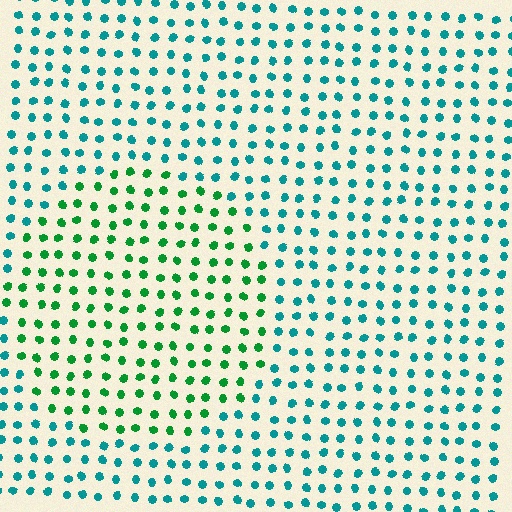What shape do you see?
I see a circle.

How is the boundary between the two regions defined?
The boundary is defined purely by a slight shift in hue (about 44 degrees). Spacing, size, and orientation are identical on both sides.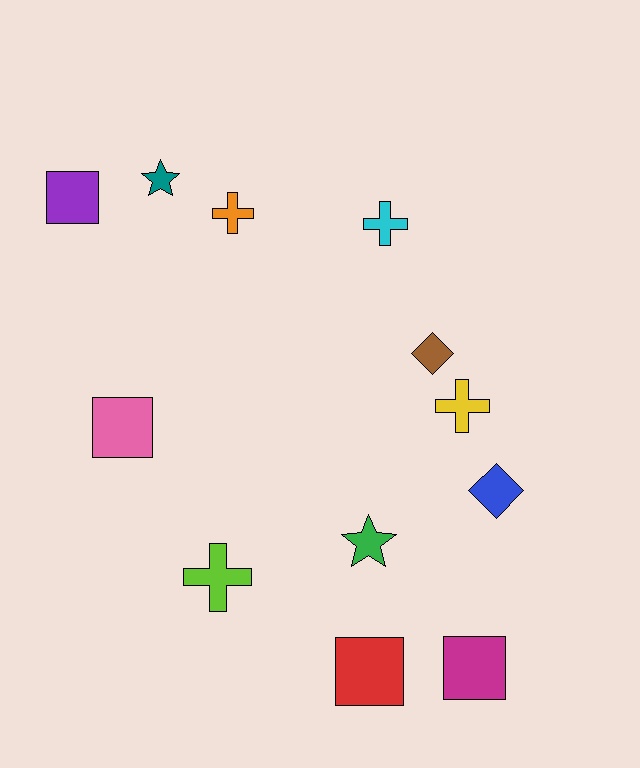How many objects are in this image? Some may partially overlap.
There are 12 objects.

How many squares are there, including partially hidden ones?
There are 4 squares.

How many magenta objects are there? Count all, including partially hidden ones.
There is 1 magenta object.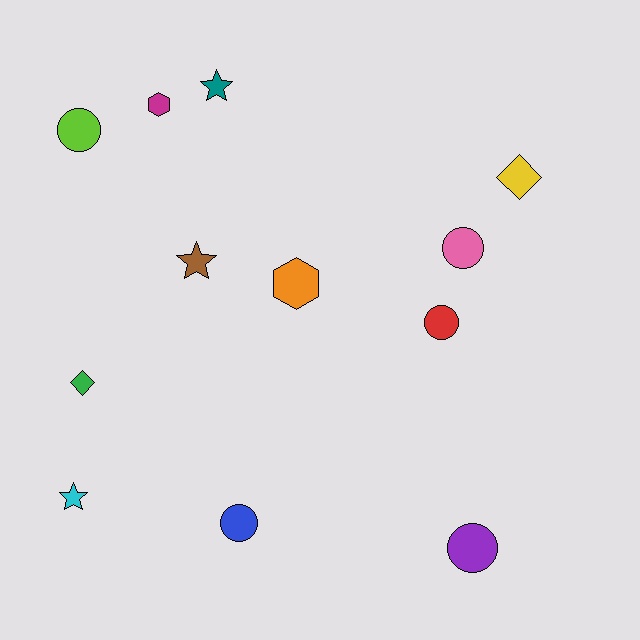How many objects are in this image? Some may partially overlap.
There are 12 objects.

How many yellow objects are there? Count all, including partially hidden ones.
There is 1 yellow object.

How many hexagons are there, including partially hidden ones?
There are 2 hexagons.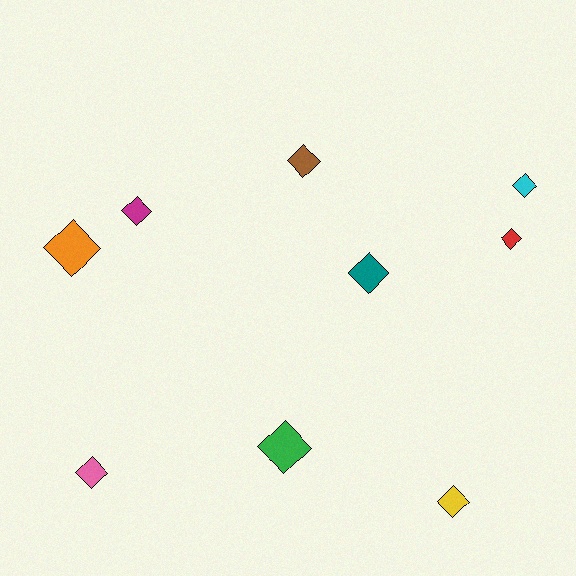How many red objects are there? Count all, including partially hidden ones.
There is 1 red object.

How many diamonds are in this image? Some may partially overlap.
There are 9 diamonds.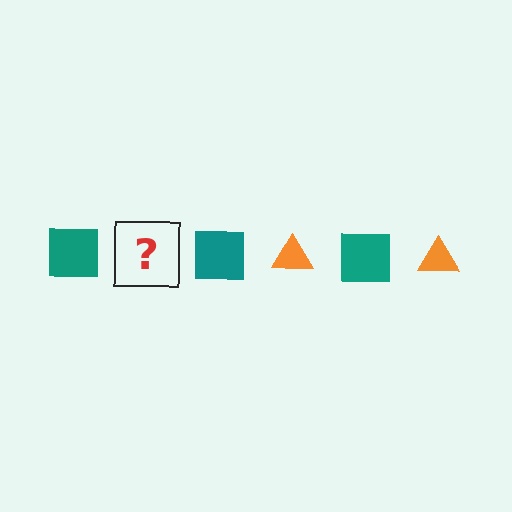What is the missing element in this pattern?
The missing element is an orange triangle.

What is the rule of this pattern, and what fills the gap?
The rule is that the pattern alternates between teal square and orange triangle. The gap should be filled with an orange triangle.